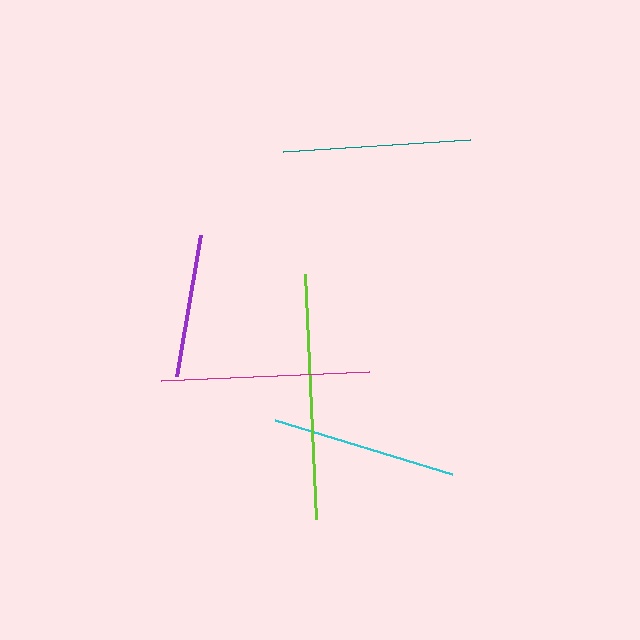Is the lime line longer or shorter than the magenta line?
The lime line is longer than the magenta line.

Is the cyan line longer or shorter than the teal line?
The teal line is longer than the cyan line.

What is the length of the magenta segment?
The magenta segment is approximately 208 pixels long.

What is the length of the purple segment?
The purple segment is approximately 143 pixels long.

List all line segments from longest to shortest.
From longest to shortest: lime, magenta, teal, cyan, purple.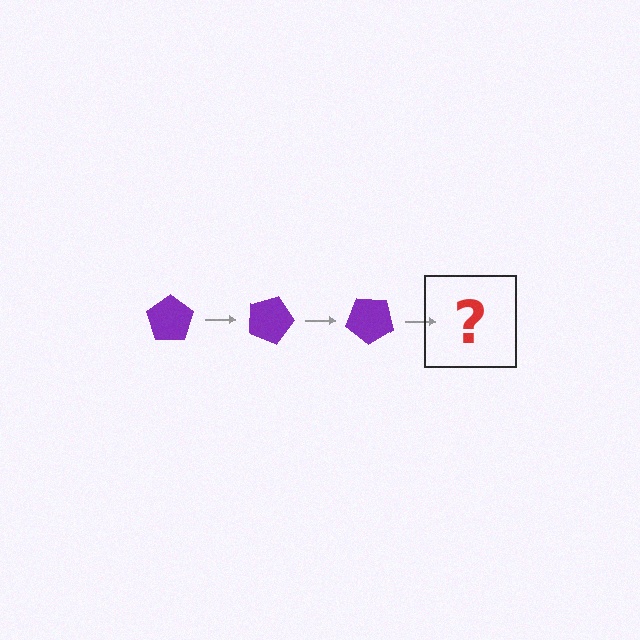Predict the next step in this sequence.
The next step is a purple pentagon rotated 60 degrees.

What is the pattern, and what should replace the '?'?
The pattern is that the pentagon rotates 20 degrees each step. The '?' should be a purple pentagon rotated 60 degrees.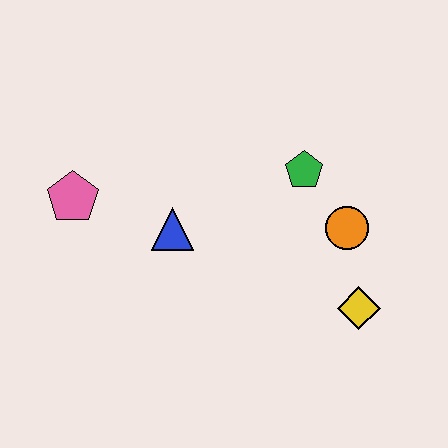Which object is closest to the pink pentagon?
The blue triangle is closest to the pink pentagon.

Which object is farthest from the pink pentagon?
The yellow diamond is farthest from the pink pentagon.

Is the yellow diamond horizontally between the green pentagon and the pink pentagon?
No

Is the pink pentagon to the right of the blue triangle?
No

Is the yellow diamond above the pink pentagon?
No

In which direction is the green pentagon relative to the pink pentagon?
The green pentagon is to the right of the pink pentagon.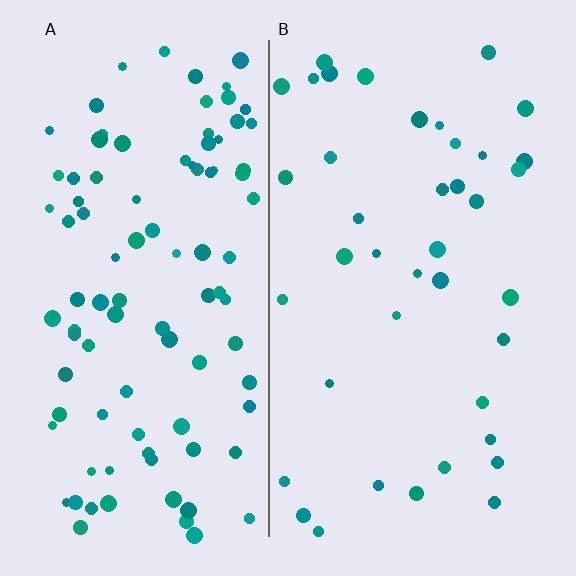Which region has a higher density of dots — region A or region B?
A (the left).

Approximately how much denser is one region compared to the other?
Approximately 2.5× — region A over region B.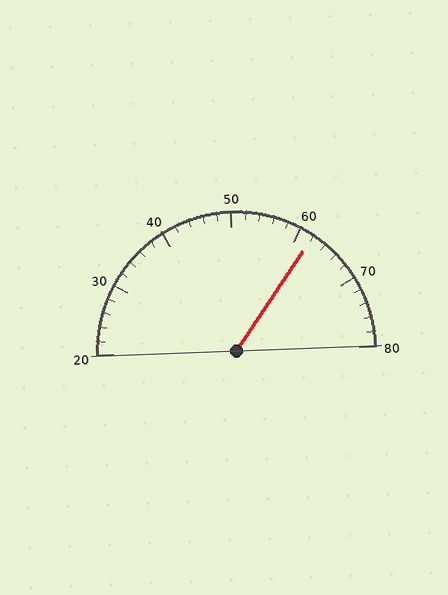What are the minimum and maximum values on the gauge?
The gauge ranges from 20 to 80.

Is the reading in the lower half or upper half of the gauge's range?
The reading is in the upper half of the range (20 to 80).